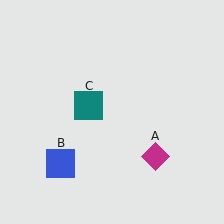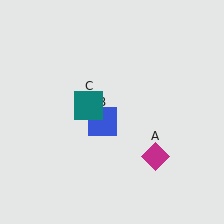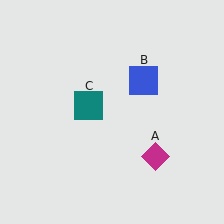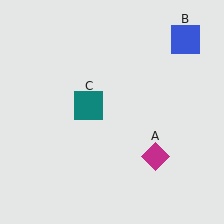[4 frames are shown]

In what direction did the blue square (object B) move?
The blue square (object B) moved up and to the right.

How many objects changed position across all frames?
1 object changed position: blue square (object B).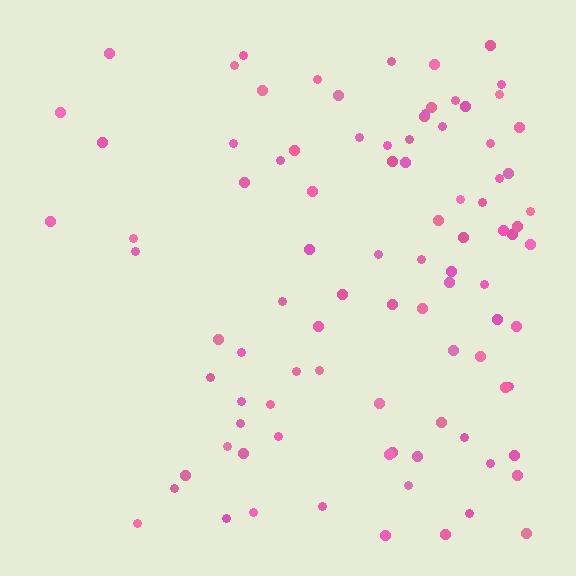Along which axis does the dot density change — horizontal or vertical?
Horizontal.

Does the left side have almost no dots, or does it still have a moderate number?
Still a moderate number, just noticeably fewer than the right.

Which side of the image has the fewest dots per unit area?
The left.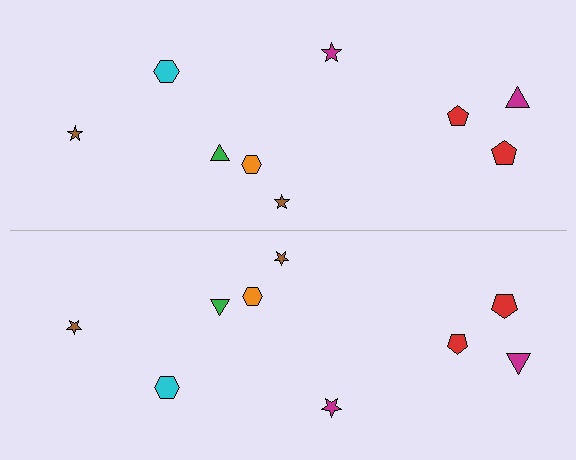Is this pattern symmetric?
Yes, this pattern has bilateral (reflection) symmetry.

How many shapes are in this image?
There are 18 shapes in this image.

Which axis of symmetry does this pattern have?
The pattern has a horizontal axis of symmetry running through the center of the image.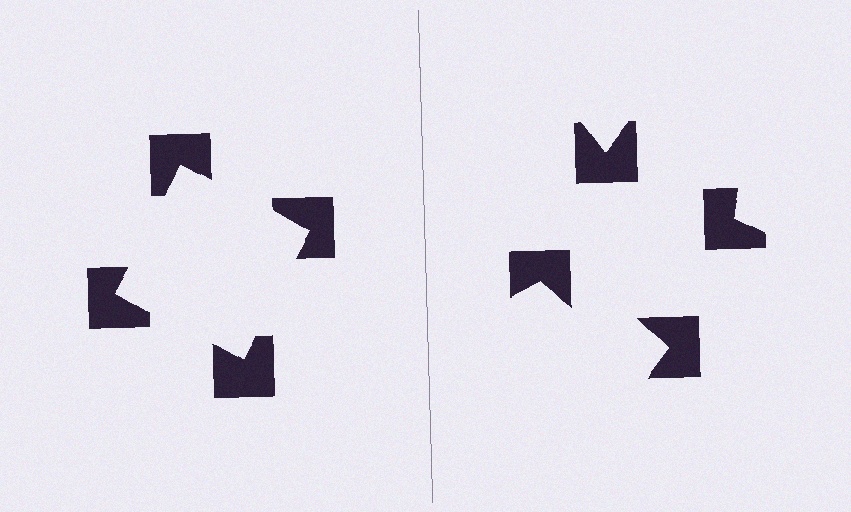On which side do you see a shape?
An illusory square appears on the left side. On the right side the wedge cuts are rotated, so no coherent shape forms.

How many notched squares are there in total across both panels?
8 — 4 on each side.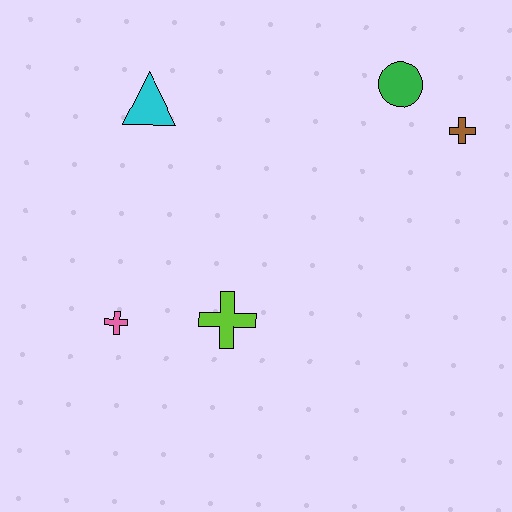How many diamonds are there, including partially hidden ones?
There are no diamonds.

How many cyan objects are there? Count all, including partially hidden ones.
There is 1 cyan object.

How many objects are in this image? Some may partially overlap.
There are 5 objects.